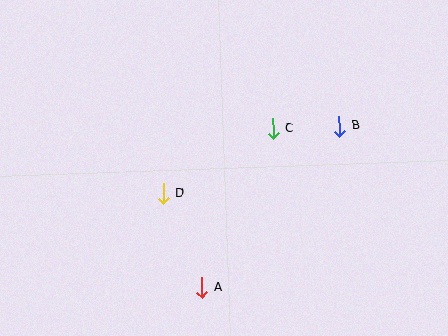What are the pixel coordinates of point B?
Point B is at (339, 126).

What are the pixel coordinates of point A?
Point A is at (202, 288).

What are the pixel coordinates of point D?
Point D is at (163, 193).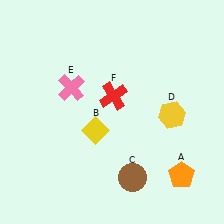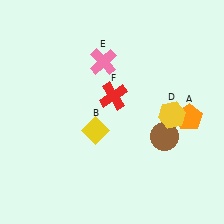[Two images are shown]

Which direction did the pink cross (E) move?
The pink cross (E) moved right.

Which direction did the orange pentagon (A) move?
The orange pentagon (A) moved up.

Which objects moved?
The objects that moved are: the orange pentagon (A), the brown circle (C), the pink cross (E).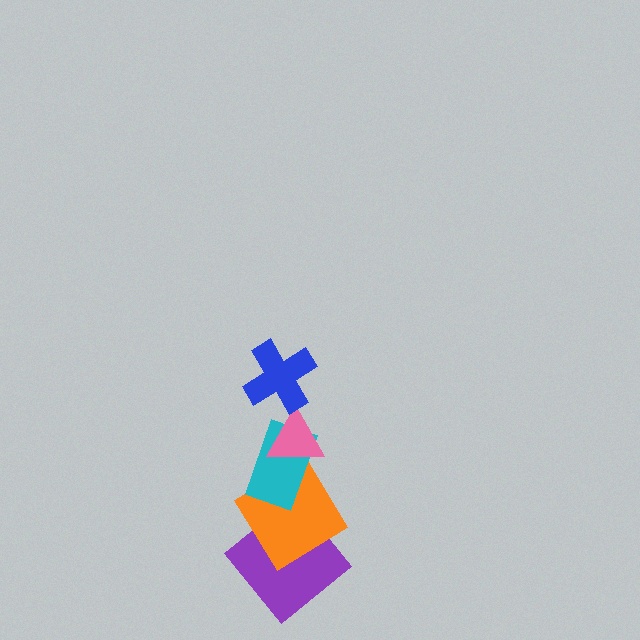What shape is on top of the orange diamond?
The cyan rectangle is on top of the orange diamond.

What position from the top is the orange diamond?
The orange diamond is 4th from the top.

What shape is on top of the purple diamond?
The orange diamond is on top of the purple diamond.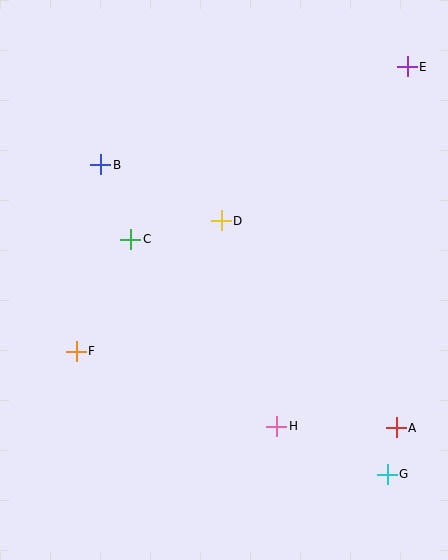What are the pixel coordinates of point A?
Point A is at (396, 428).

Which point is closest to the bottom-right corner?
Point G is closest to the bottom-right corner.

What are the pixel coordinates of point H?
Point H is at (277, 426).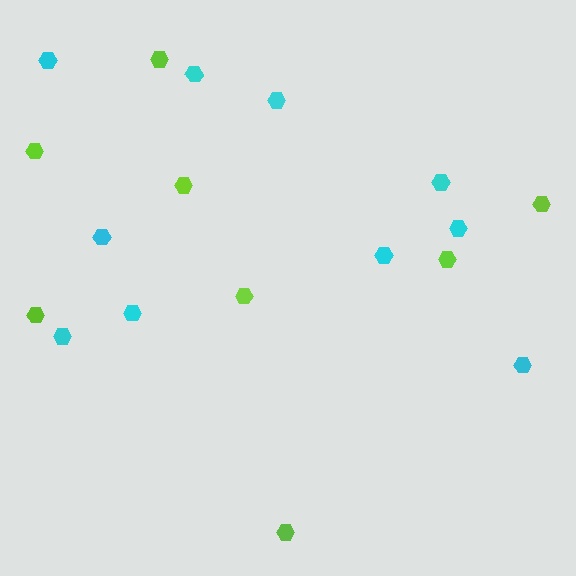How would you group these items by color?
There are 2 groups: one group of lime hexagons (8) and one group of cyan hexagons (10).